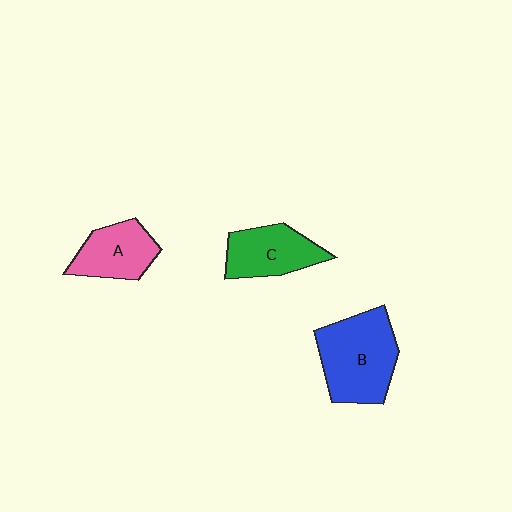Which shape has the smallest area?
Shape A (pink).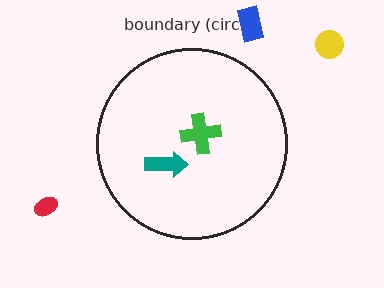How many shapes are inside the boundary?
2 inside, 3 outside.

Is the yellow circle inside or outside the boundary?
Outside.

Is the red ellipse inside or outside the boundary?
Outside.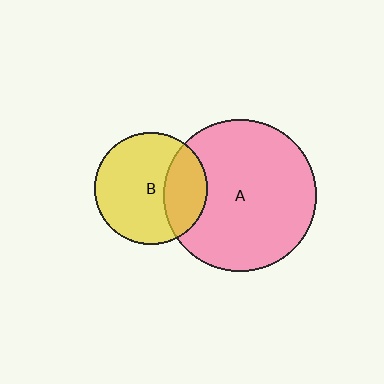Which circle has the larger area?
Circle A (pink).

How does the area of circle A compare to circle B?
Approximately 1.8 times.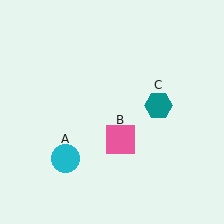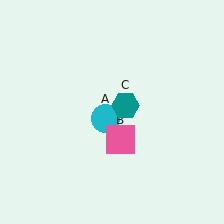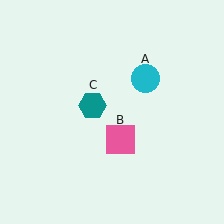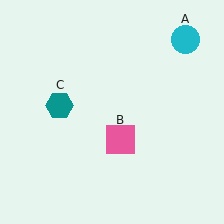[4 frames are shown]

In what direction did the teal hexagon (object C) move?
The teal hexagon (object C) moved left.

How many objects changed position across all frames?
2 objects changed position: cyan circle (object A), teal hexagon (object C).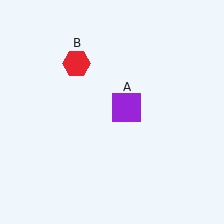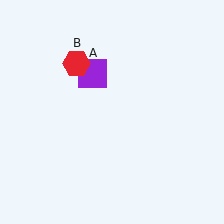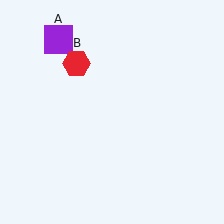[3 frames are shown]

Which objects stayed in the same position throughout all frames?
Red hexagon (object B) remained stationary.